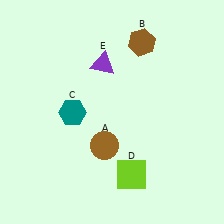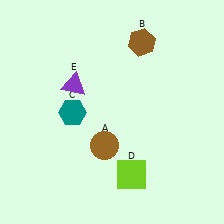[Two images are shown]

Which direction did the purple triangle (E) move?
The purple triangle (E) moved left.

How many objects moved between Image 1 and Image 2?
1 object moved between the two images.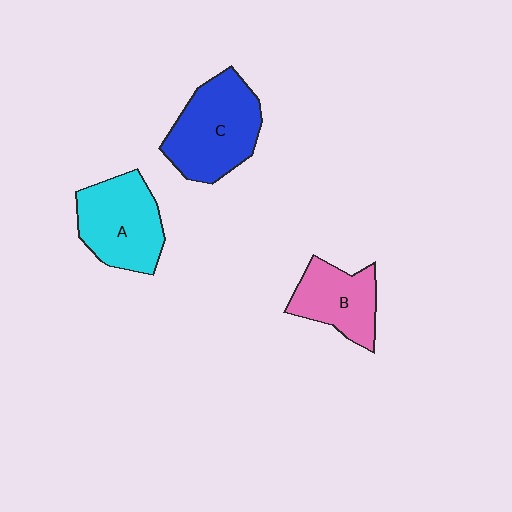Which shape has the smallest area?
Shape B (pink).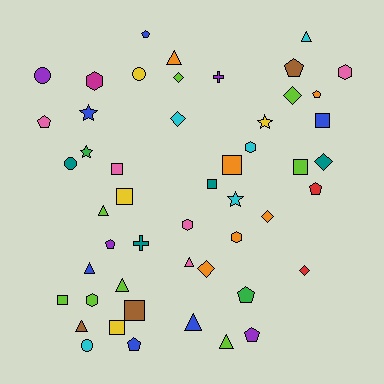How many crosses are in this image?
There are 2 crosses.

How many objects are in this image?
There are 50 objects.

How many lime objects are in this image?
There are 8 lime objects.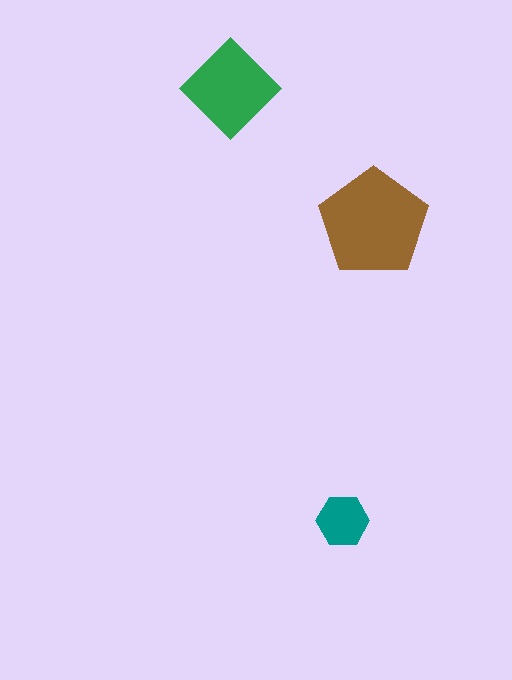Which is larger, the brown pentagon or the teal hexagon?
The brown pentagon.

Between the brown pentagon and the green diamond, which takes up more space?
The brown pentagon.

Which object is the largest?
The brown pentagon.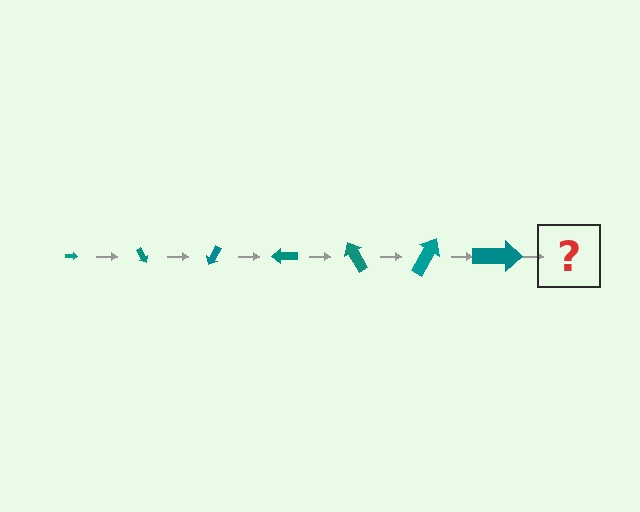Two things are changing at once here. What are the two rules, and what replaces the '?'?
The two rules are that the arrow grows larger each step and it rotates 60 degrees each step. The '?' should be an arrow, larger than the previous one and rotated 420 degrees from the start.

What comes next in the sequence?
The next element should be an arrow, larger than the previous one and rotated 420 degrees from the start.